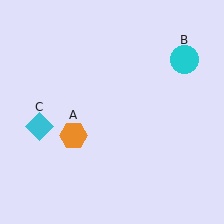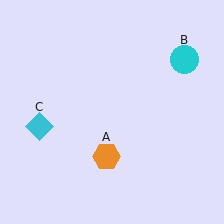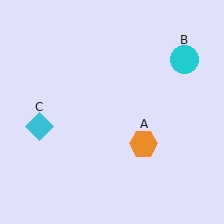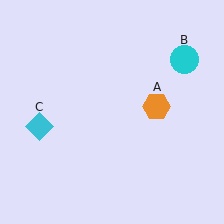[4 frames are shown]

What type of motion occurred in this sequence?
The orange hexagon (object A) rotated counterclockwise around the center of the scene.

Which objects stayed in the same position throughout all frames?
Cyan circle (object B) and cyan diamond (object C) remained stationary.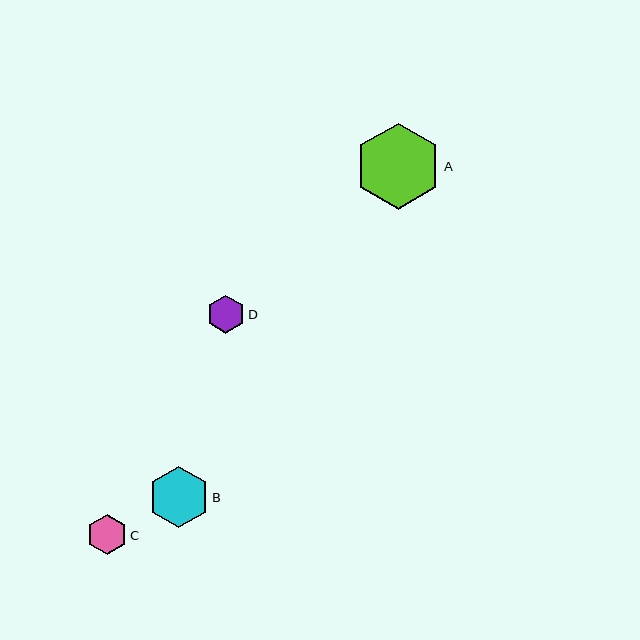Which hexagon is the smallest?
Hexagon D is the smallest with a size of approximately 38 pixels.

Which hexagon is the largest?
Hexagon A is the largest with a size of approximately 86 pixels.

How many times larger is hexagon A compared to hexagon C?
Hexagon A is approximately 2.1 times the size of hexagon C.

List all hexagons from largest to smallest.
From largest to smallest: A, B, C, D.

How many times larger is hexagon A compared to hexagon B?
Hexagon A is approximately 1.4 times the size of hexagon B.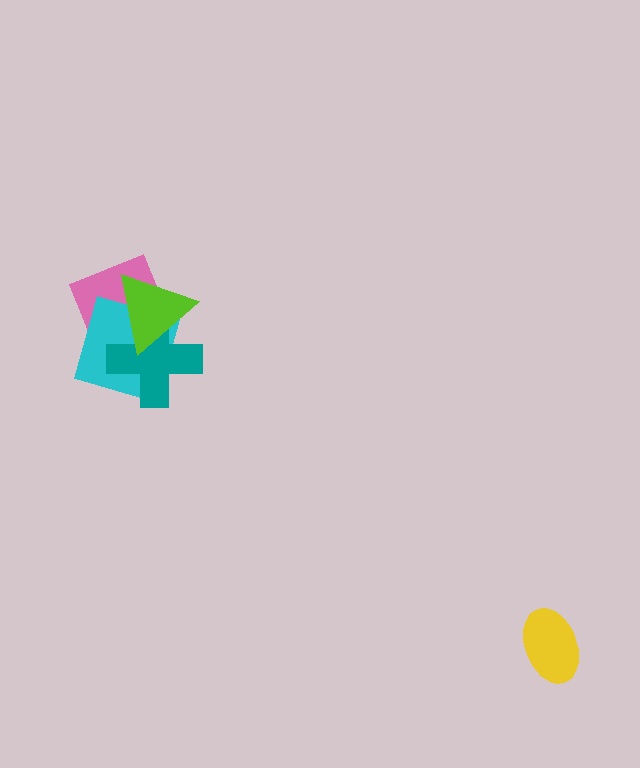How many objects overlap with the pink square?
3 objects overlap with the pink square.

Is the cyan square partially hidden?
Yes, it is partially covered by another shape.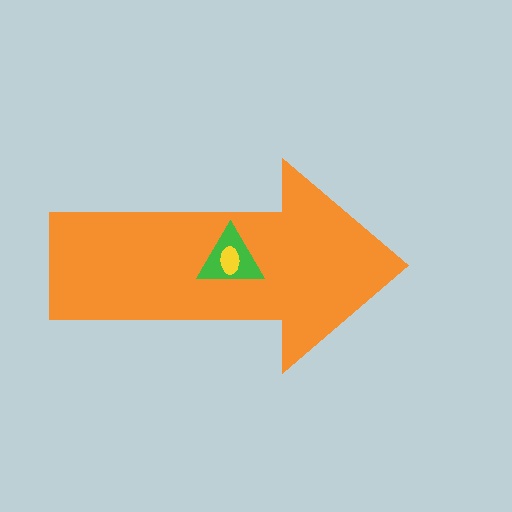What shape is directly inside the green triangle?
The yellow ellipse.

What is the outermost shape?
The orange arrow.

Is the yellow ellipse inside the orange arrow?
Yes.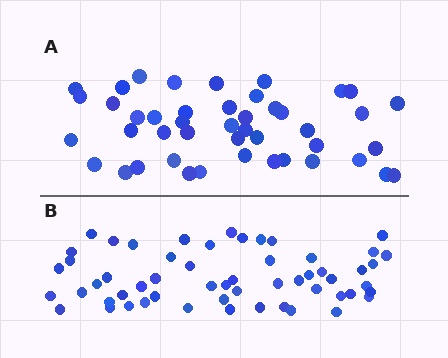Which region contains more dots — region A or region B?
Region B (the bottom region) has more dots.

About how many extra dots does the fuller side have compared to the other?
Region B has roughly 12 or so more dots than region A.